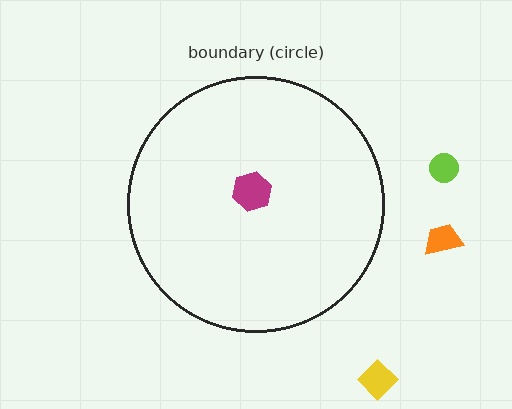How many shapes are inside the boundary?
1 inside, 3 outside.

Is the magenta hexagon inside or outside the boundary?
Inside.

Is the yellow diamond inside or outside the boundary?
Outside.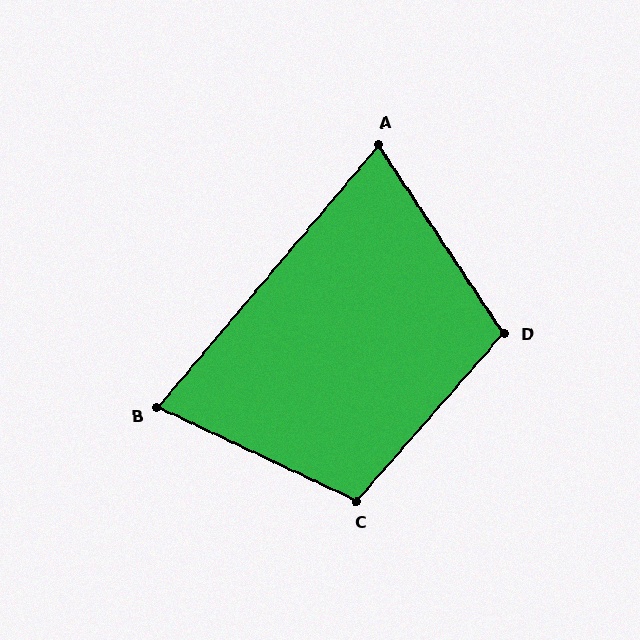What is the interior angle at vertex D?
Approximately 105 degrees (obtuse).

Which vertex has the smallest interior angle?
A, at approximately 74 degrees.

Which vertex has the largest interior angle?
C, at approximately 106 degrees.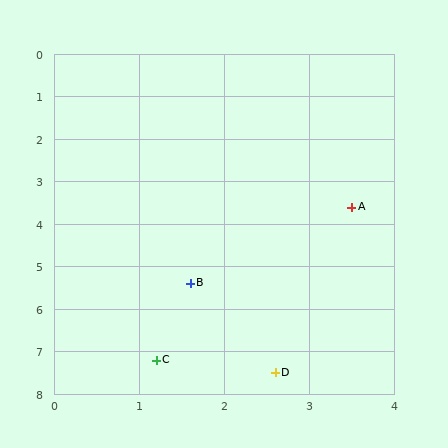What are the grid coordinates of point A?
Point A is at approximately (3.5, 3.6).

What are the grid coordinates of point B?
Point B is at approximately (1.6, 5.4).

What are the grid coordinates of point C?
Point C is at approximately (1.2, 7.2).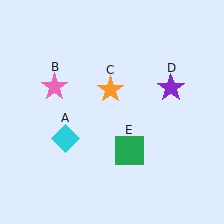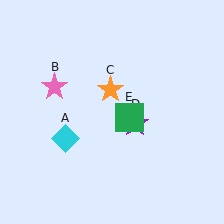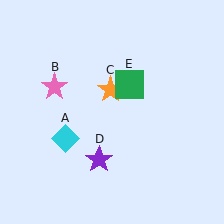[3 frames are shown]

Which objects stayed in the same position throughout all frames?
Cyan diamond (object A) and pink star (object B) and orange star (object C) remained stationary.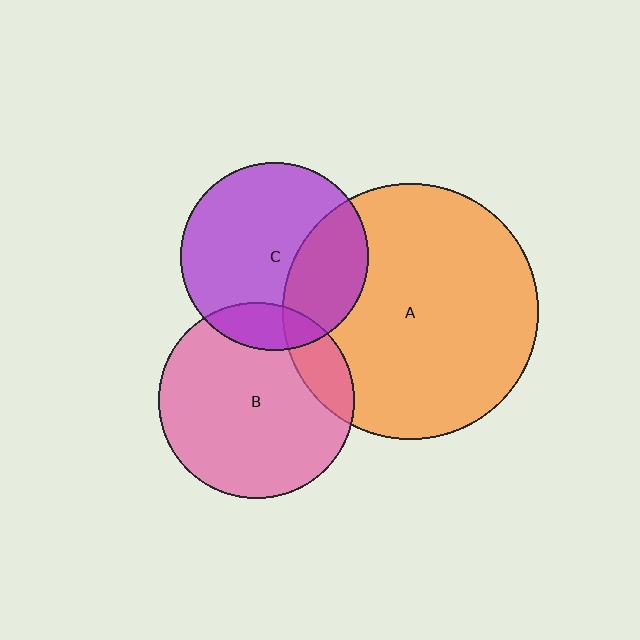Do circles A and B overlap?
Yes.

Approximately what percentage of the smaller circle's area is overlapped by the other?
Approximately 15%.